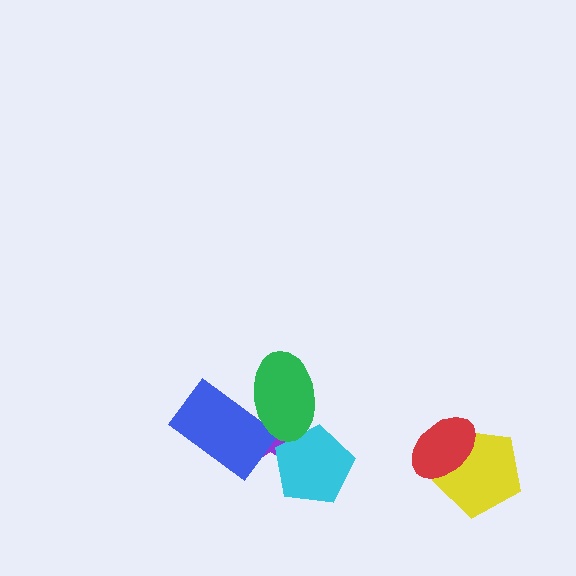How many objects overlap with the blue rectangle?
2 objects overlap with the blue rectangle.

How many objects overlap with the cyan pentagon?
2 objects overlap with the cyan pentagon.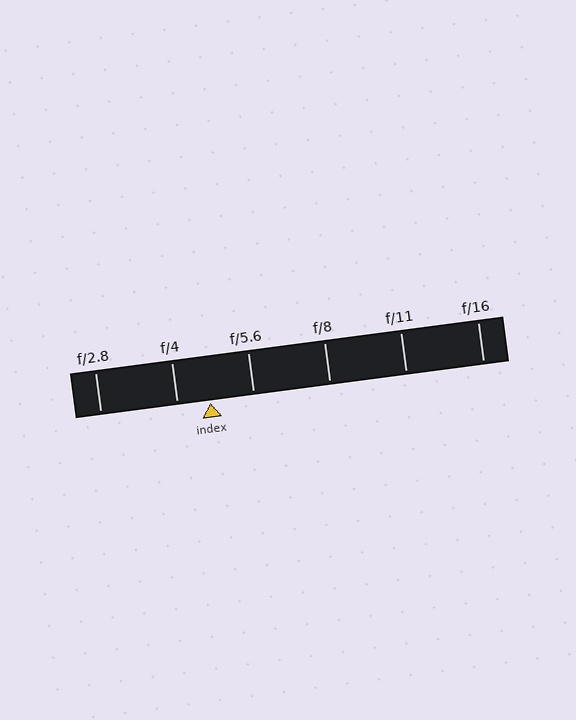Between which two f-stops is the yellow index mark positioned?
The index mark is between f/4 and f/5.6.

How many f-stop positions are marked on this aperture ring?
There are 6 f-stop positions marked.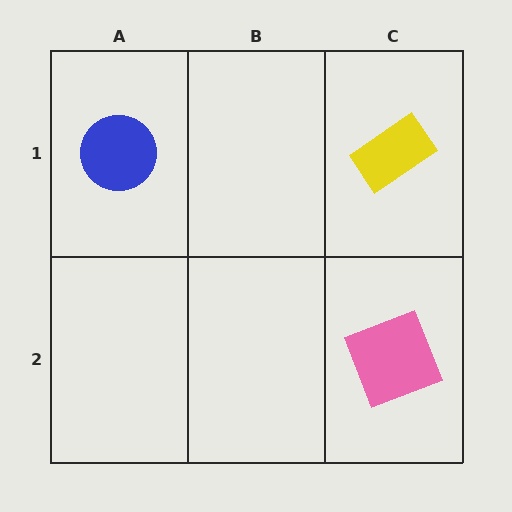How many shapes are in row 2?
1 shape.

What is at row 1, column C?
A yellow rectangle.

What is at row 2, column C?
A pink square.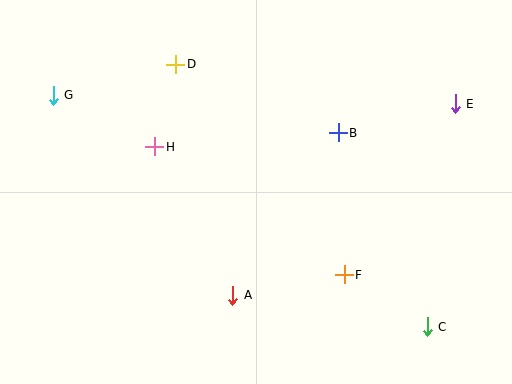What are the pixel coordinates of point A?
Point A is at (233, 295).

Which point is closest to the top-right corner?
Point E is closest to the top-right corner.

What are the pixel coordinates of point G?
Point G is at (53, 95).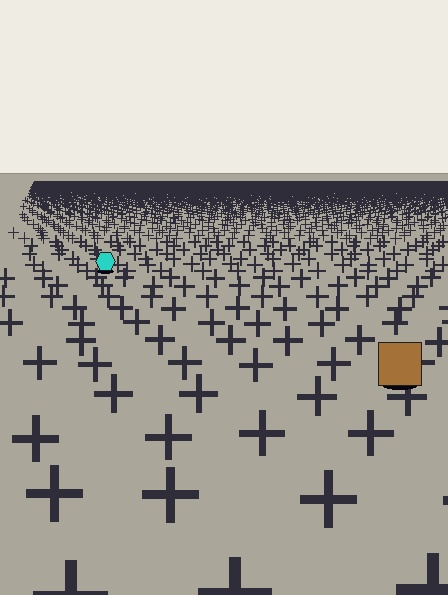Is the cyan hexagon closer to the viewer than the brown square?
No. The brown square is closer — you can tell from the texture gradient: the ground texture is coarser near it.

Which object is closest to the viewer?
The brown square is closest. The texture marks near it are larger and more spread out.